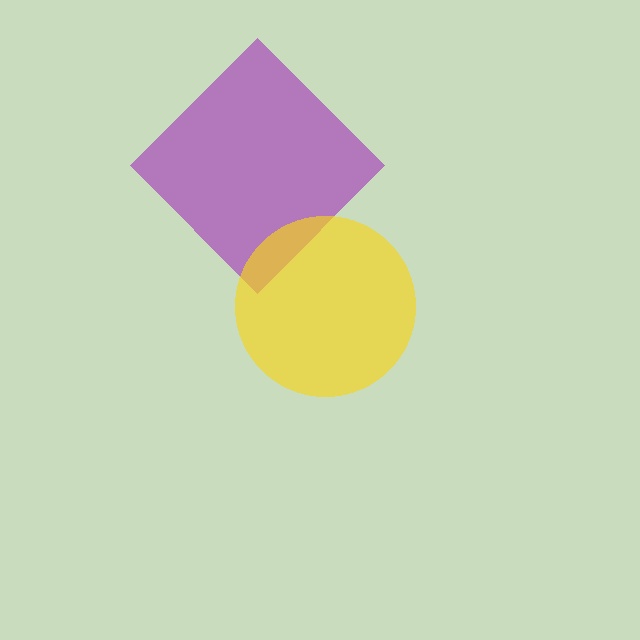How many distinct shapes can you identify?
There are 2 distinct shapes: a purple diamond, a yellow circle.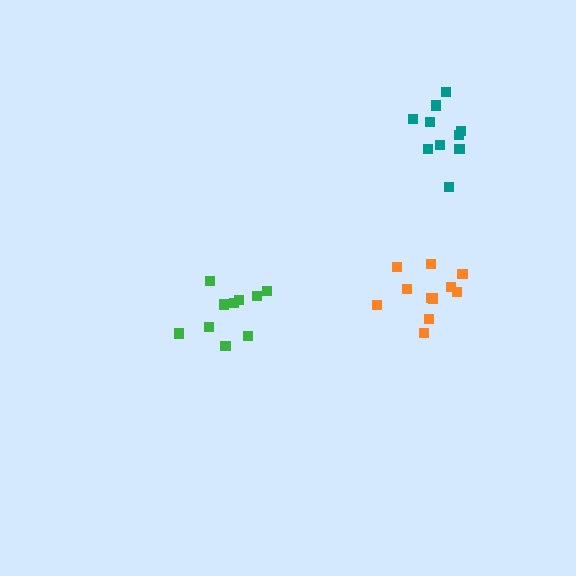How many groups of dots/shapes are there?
There are 3 groups.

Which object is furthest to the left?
The green cluster is leftmost.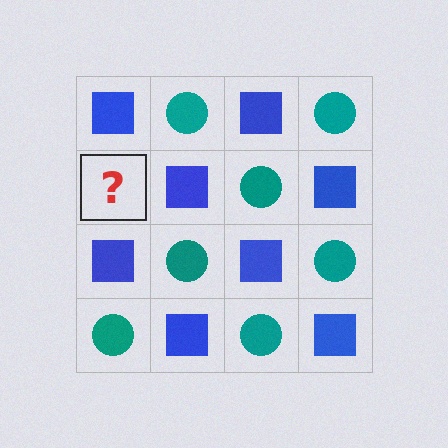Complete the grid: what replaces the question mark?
The question mark should be replaced with a teal circle.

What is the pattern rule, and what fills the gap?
The rule is that it alternates blue square and teal circle in a checkerboard pattern. The gap should be filled with a teal circle.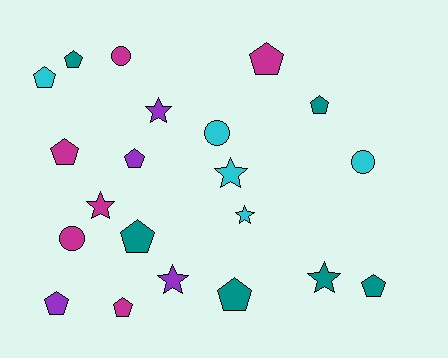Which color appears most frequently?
Magenta, with 6 objects.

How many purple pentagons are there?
There are 2 purple pentagons.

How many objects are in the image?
There are 21 objects.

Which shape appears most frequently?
Pentagon, with 11 objects.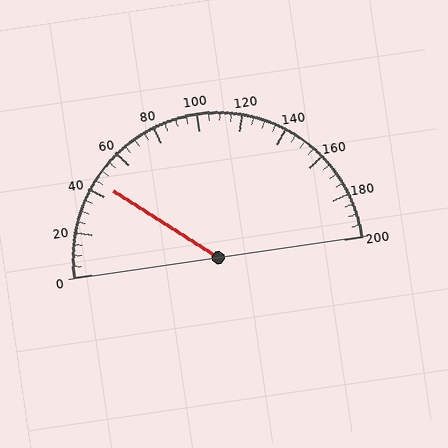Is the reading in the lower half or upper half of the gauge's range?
The reading is in the lower half of the range (0 to 200).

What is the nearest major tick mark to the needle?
The nearest major tick mark is 40.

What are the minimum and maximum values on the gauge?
The gauge ranges from 0 to 200.